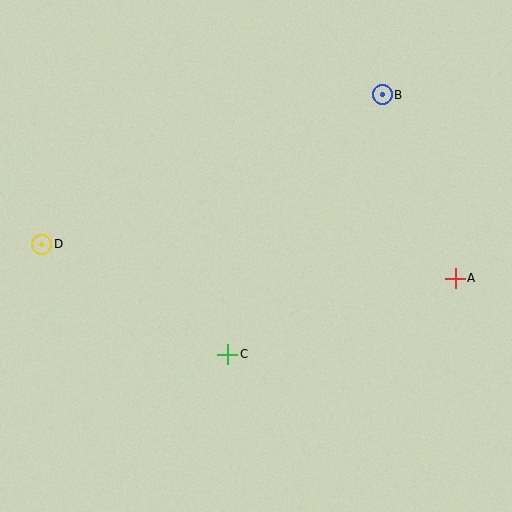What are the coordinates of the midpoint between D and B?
The midpoint between D and B is at (212, 169).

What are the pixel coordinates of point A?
Point A is at (455, 278).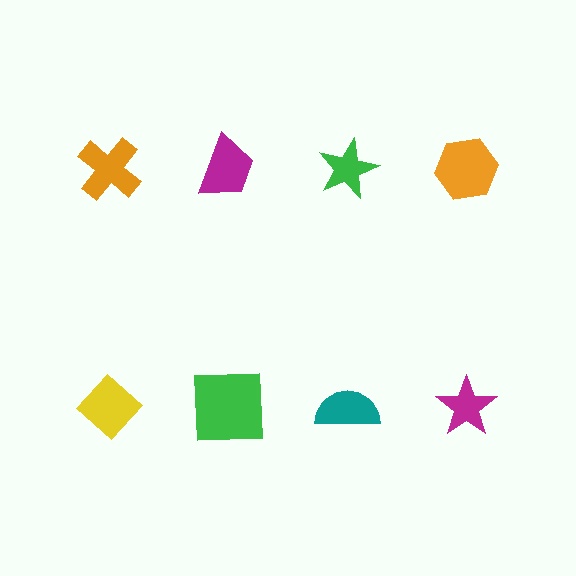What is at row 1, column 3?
A green star.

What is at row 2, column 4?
A magenta star.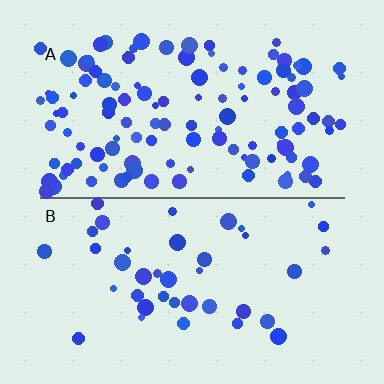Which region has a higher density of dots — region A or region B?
A (the top).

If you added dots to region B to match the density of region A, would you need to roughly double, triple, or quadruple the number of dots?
Approximately triple.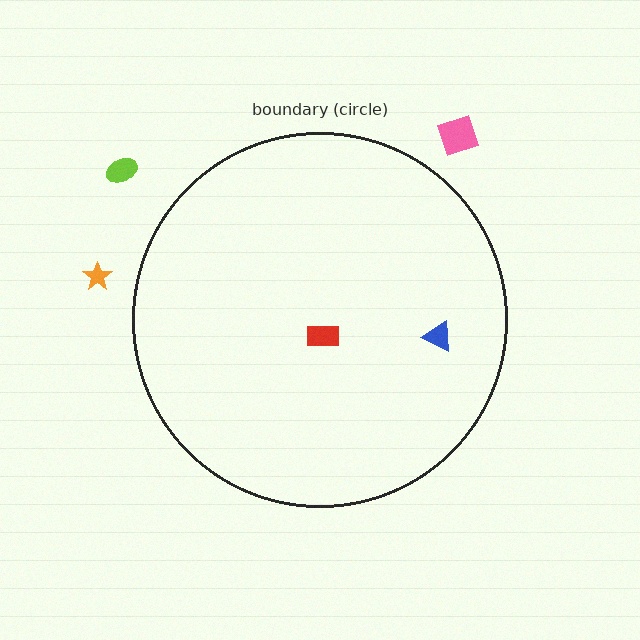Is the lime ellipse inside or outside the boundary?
Outside.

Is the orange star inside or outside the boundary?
Outside.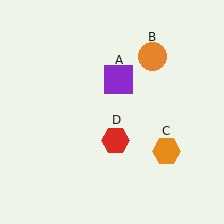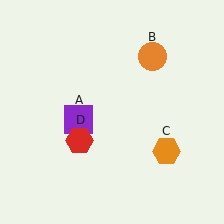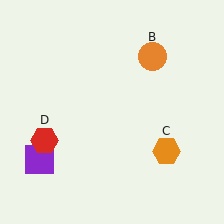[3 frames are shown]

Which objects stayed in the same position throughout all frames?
Orange circle (object B) and orange hexagon (object C) remained stationary.